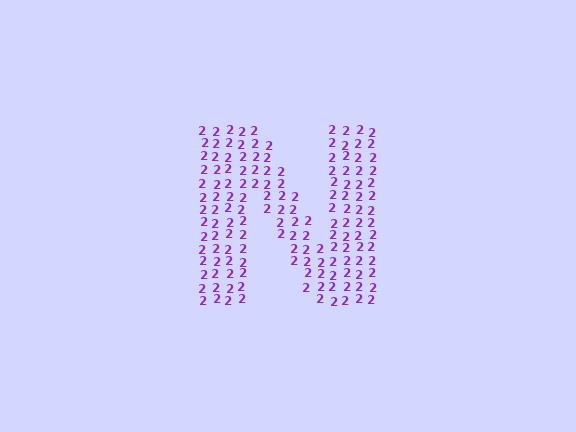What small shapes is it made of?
It is made of small digit 2's.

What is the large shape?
The large shape is the letter N.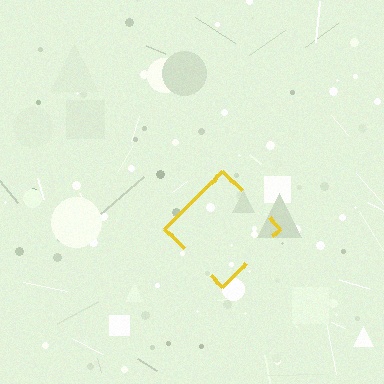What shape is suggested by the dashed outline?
The dashed outline suggests a diamond.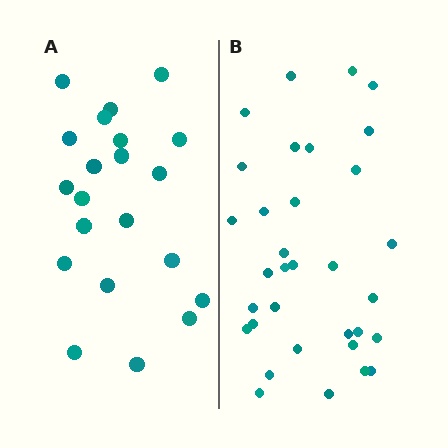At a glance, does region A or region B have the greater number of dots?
Region B (the right region) has more dots.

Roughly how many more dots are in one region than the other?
Region B has roughly 12 or so more dots than region A.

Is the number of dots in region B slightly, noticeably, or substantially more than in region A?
Region B has substantially more. The ratio is roughly 1.6 to 1.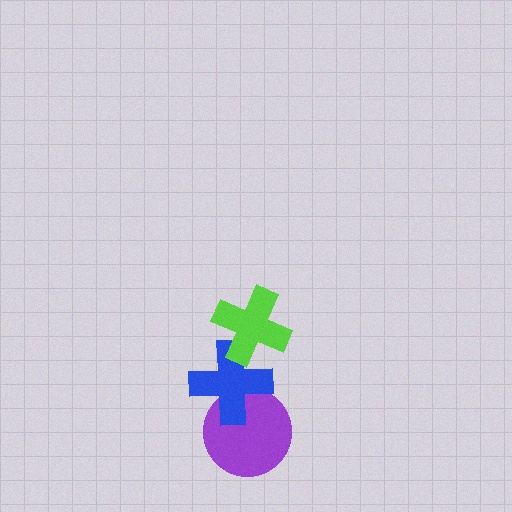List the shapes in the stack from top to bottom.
From top to bottom: the lime cross, the blue cross, the purple circle.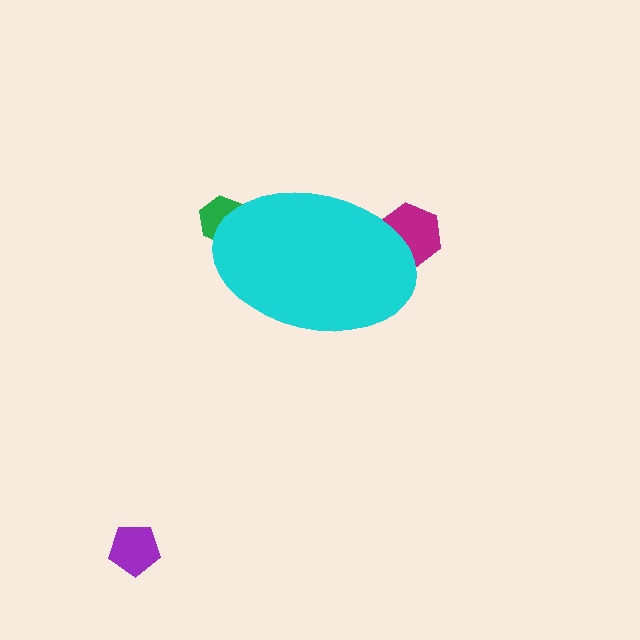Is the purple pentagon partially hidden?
No, the purple pentagon is fully visible.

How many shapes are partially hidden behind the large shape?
2 shapes are partially hidden.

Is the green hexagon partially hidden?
Yes, the green hexagon is partially hidden behind the cyan ellipse.